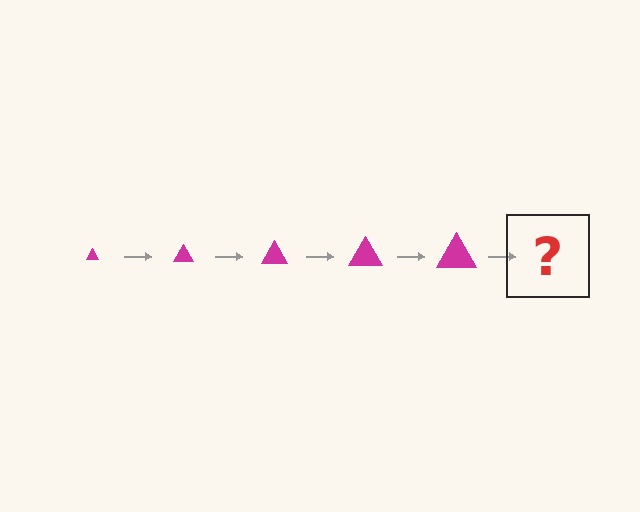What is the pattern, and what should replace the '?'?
The pattern is that the triangle gets progressively larger each step. The '?' should be a magenta triangle, larger than the previous one.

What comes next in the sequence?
The next element should be a magenta triangle, larger than the previous one.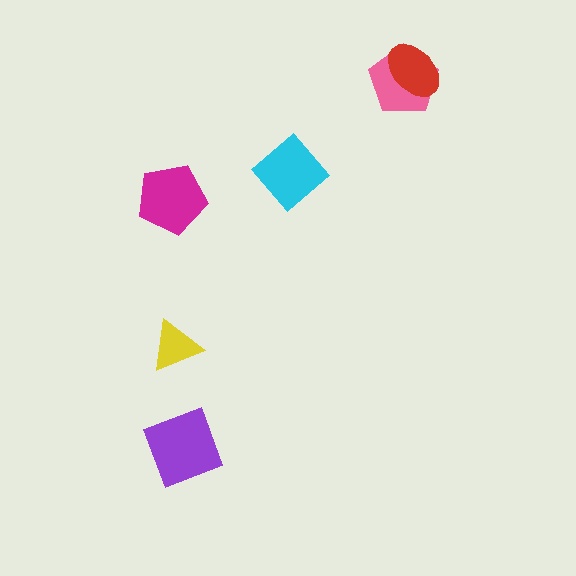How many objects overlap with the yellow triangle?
0 objects overlap with the yellow triangle.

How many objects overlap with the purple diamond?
0 objects overlap with the purple diamond.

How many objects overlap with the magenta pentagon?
0 objects overlap with the magenta pentagon.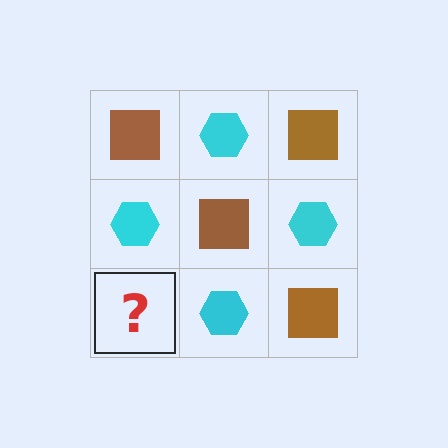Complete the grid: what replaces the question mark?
The question mark should be replaced with a brown square.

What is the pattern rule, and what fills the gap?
The rule is that it alternates brown square and cyan hexagon in a checkerboard pattern. The gap should be filled with a brown square.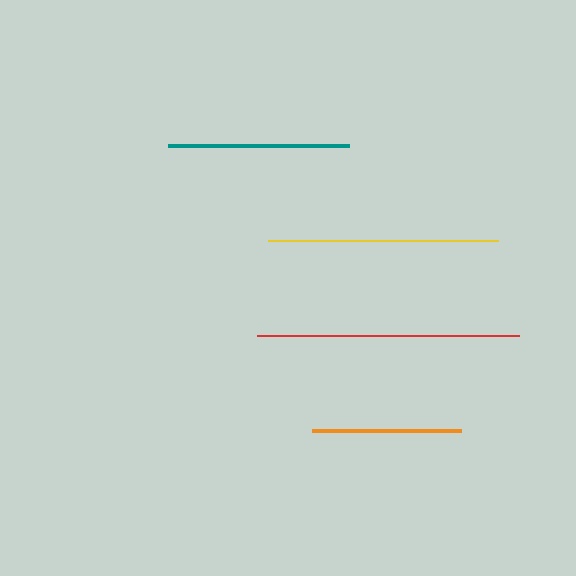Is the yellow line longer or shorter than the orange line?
The yellow line is longer than the orange line.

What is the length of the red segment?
The red segment is approximately 263 pixels long.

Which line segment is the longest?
The red line is the longest at approximately 263 pixels.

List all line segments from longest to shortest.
From longest to shortest: red, yellow, teal, orange.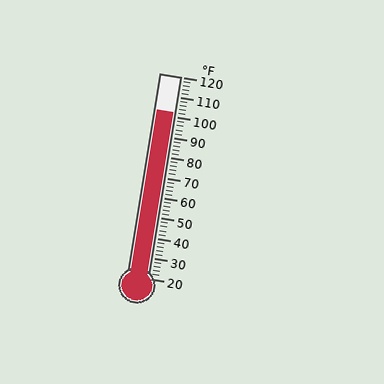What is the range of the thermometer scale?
The thermometer scale ranges from 20°F to 120°F.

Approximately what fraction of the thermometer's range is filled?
The thermometer is filled to approximately 80% of its range.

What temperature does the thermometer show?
The thermometer shows approximately 102°F.